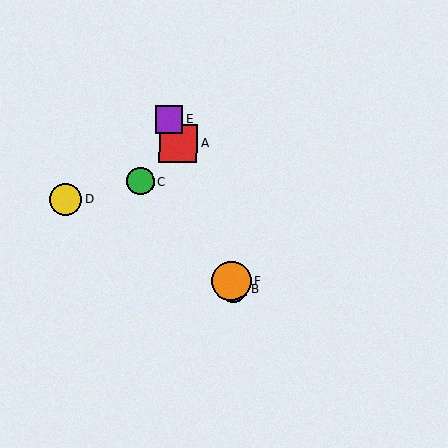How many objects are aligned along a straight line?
4 objects (A, B, E, F) are aligned along a straight line.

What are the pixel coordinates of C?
Object C is at (141, 181).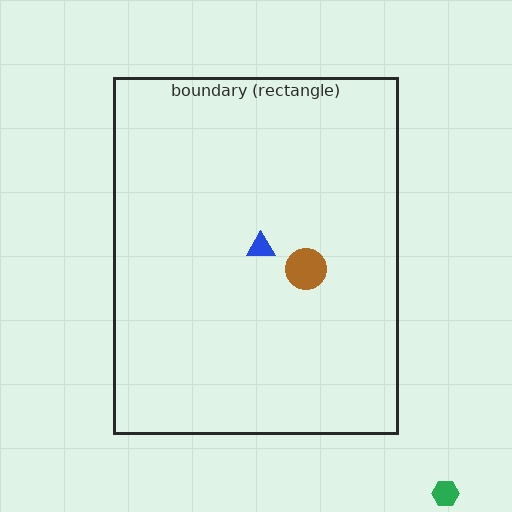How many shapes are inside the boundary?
2 inside, 1 outside.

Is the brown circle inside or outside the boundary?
Inside.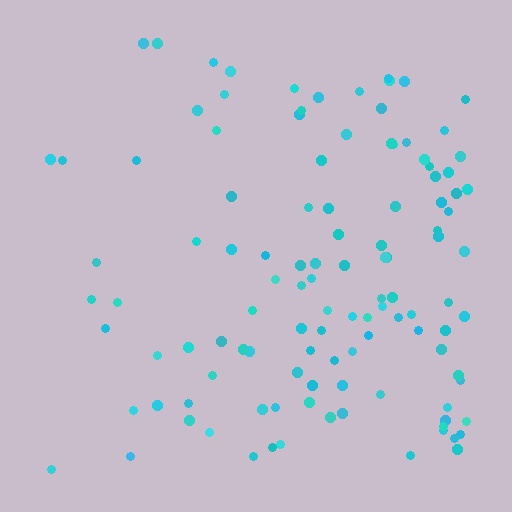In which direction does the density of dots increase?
From left to right, with the right side densest.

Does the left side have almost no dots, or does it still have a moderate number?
Still a moderate number, just noticeably fewer than the right.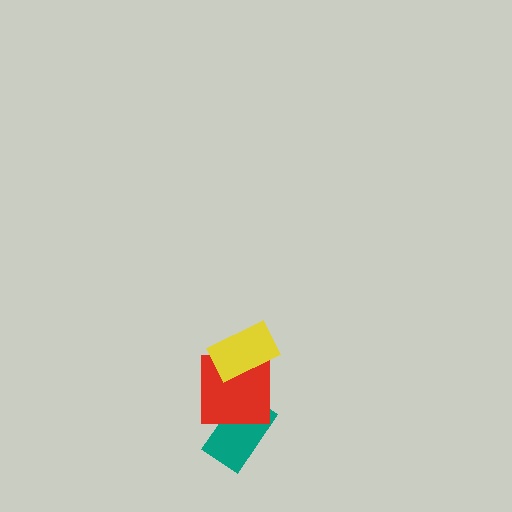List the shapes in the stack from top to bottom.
From top to bottom: the yellow rectangle, the red square, the teal rectangle.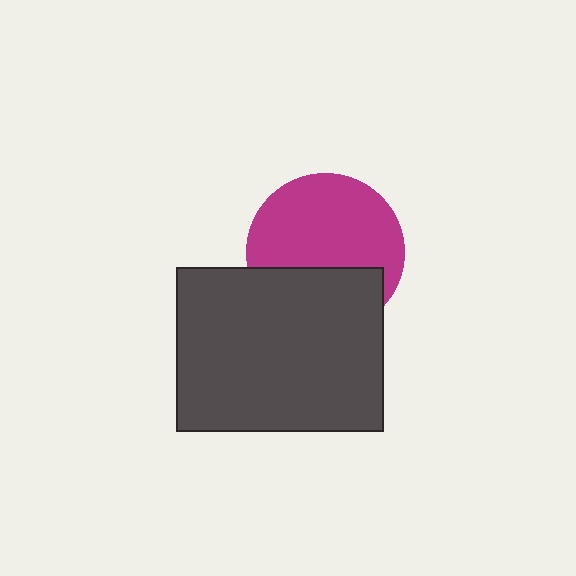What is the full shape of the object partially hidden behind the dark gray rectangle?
The partially hidden object is a magenta circle.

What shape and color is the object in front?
The object in front is a dark gray rectangle.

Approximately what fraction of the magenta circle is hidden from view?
Roughly 36% of the magenta circle is hidden behind the dark gray rectangle.